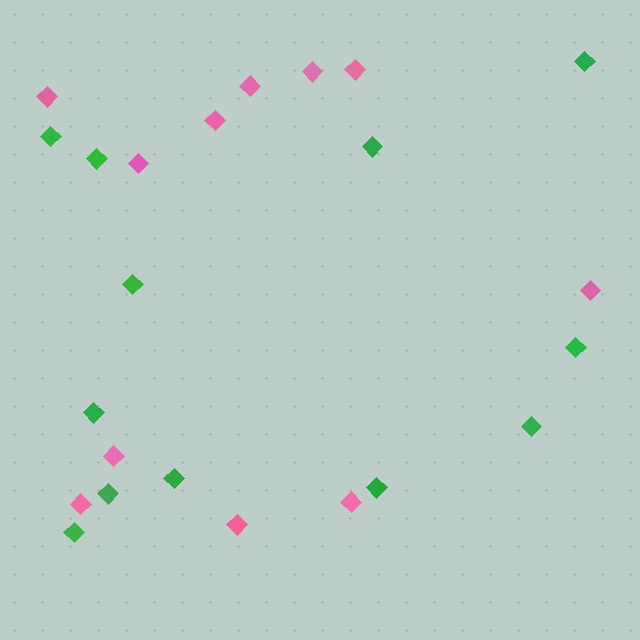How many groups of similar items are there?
There are 2 groups: one group of pink diamonds (11) and one group of green diamonds (12).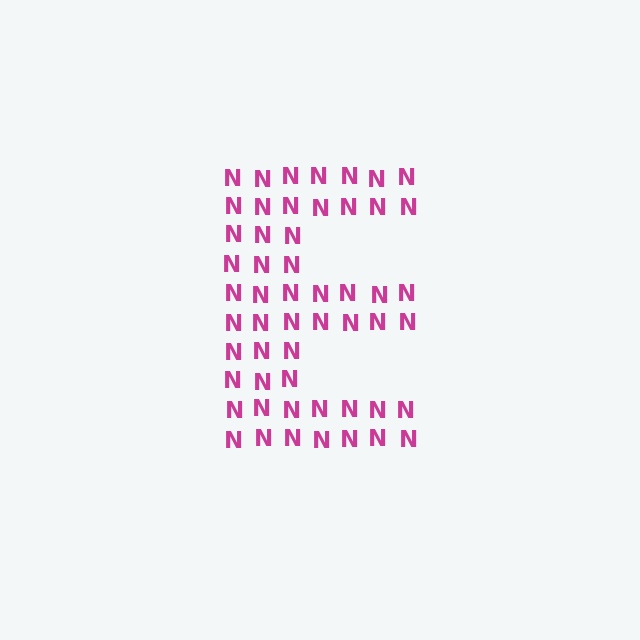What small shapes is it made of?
It is made of small letter N's.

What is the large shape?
The large shape is the letter E.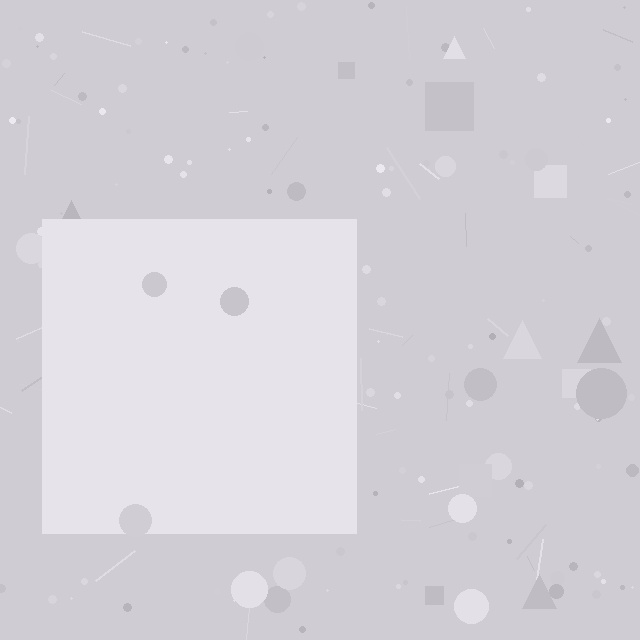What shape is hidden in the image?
A square is hidden in the image.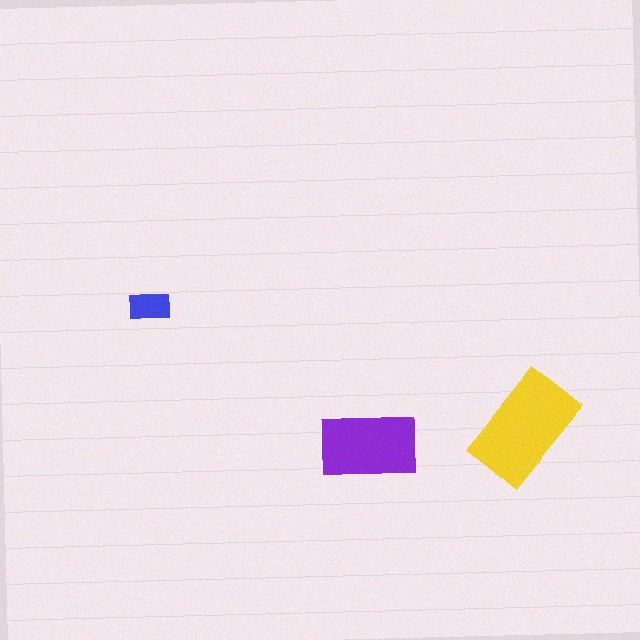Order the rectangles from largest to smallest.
the yellow one, the purple one, the blue one.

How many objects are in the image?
There are 3 objects in the image.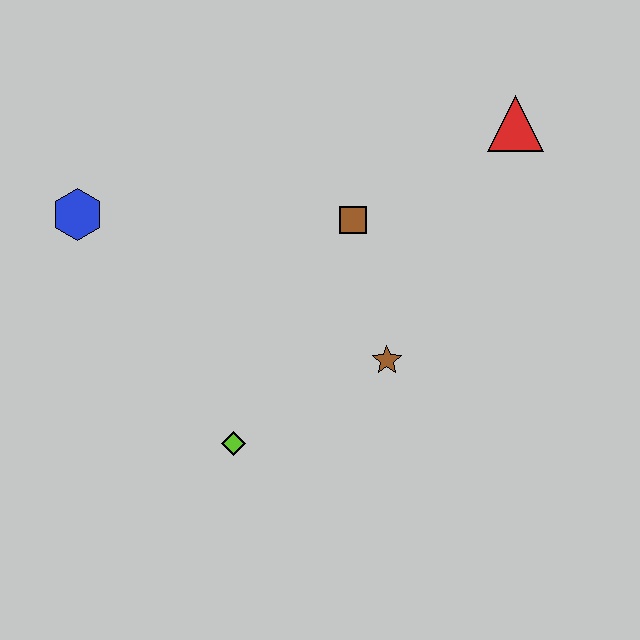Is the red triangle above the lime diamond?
Yes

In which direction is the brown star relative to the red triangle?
The brown star is below the red triangle.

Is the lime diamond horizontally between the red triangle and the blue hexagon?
Yes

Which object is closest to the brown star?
The brown square is closest to the brown star.